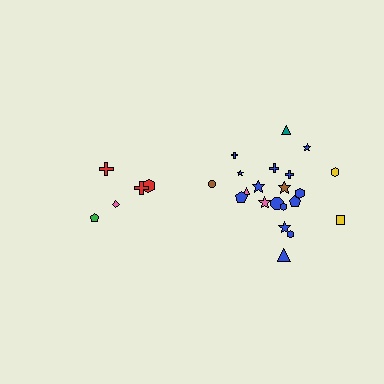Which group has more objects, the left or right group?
The right group.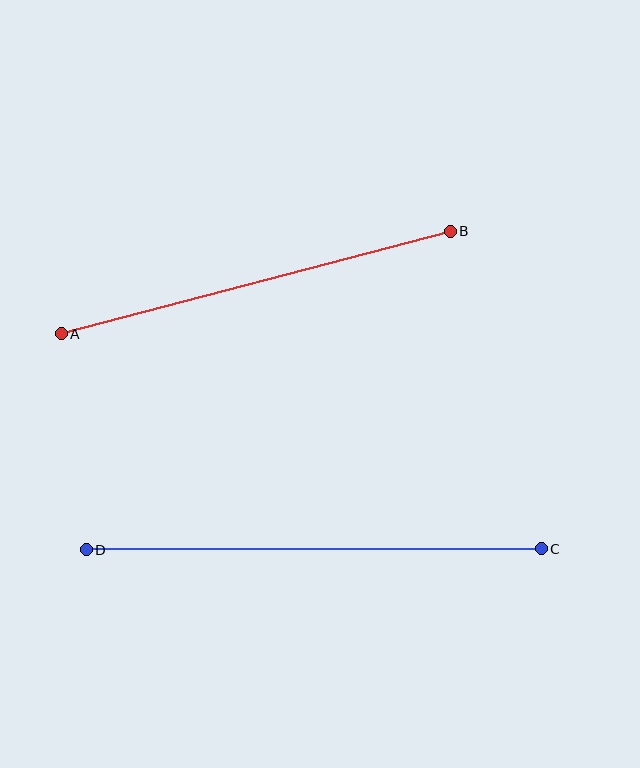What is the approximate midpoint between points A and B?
The midpoint is at approximately (256, 282) pixels.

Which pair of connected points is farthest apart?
Points C and D are farthest apart.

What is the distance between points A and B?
The distance is approximately 403 pixels.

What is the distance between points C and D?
The distance is approximately 455 pixels.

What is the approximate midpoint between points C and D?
The midpoint is at approximately (314, 549) pixels.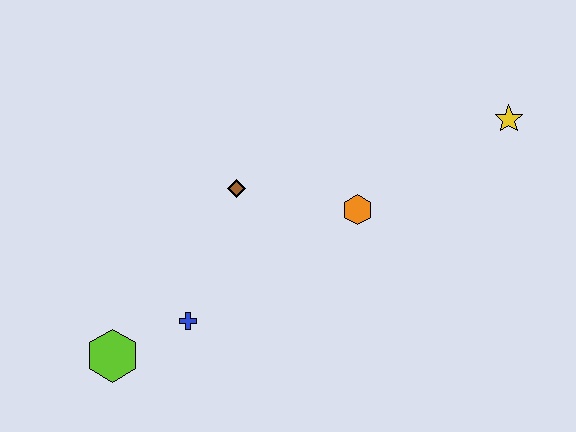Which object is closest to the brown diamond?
The orange hexagon is closest to the brown diamond.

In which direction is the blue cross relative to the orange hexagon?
The blue cross is to the left of the orange hexagon.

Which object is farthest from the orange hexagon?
The lime hexagon is farthest from the orange hexagon.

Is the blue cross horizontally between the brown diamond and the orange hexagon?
No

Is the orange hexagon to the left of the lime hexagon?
No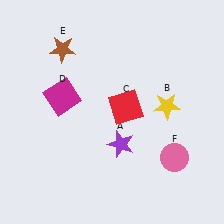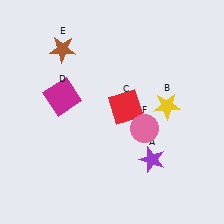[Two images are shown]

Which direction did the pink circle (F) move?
The pink circle (F) moved left.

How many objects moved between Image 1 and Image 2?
2 objects moved between the two images.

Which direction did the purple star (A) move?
The purple star (A) moved right.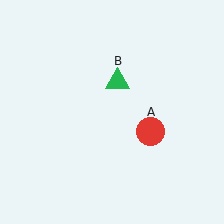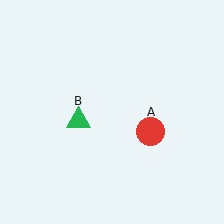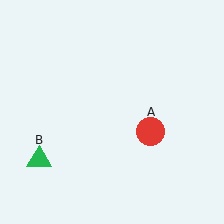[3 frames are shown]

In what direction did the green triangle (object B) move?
The green triangle (object B) moved down and to the left.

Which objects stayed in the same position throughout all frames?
Red circle (object A) remained stationary.